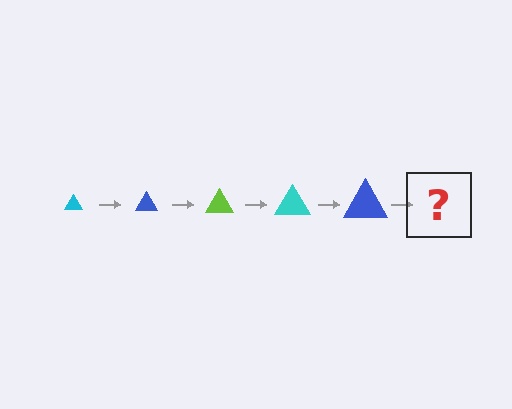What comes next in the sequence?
The next element should be a lime triangle, larger than the previous one.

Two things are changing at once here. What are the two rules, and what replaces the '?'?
The two rules are that the triangle grows larger each step and the color cycles through cyan, blue, and lime. The '?' should be a lime triangle, larger than the previous one.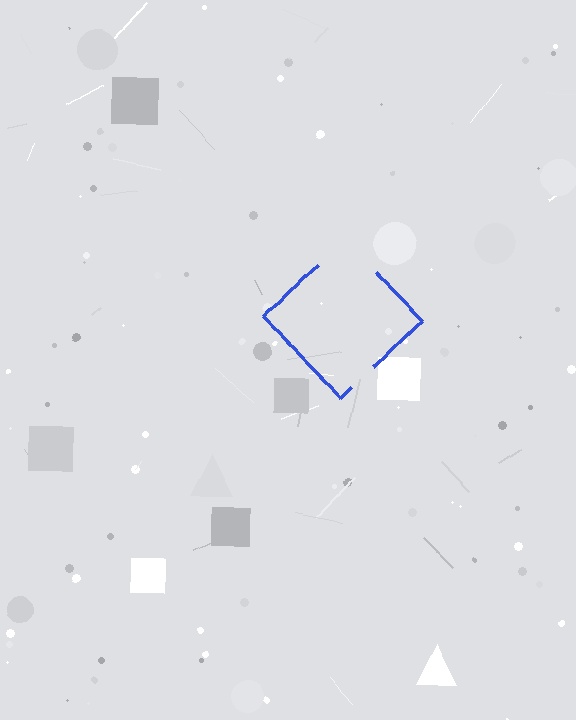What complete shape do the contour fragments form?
The contour fragments form a diamond.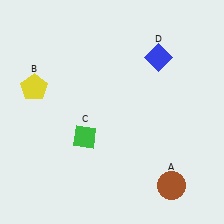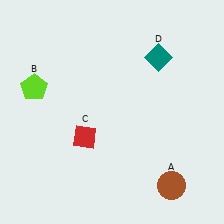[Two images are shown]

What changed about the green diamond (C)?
In Image 1, C is green. In Image 2, it changed to red.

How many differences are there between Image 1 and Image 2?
There are 3 differences between the two images.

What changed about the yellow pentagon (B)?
In Image 1, B is yellow. In Image 2, it changed to lime.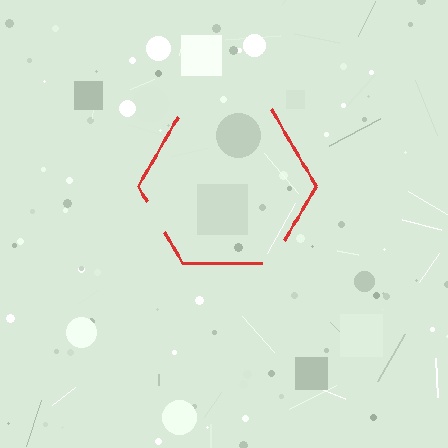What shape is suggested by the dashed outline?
The dashed outline suggests a hexagon.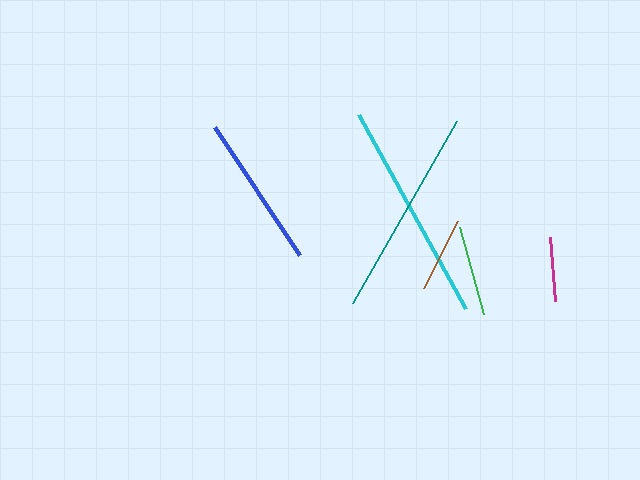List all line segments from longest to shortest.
From longest to shortest: cyan, teal, blue, green, brown, magenta.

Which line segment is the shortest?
The magenta line is the shortest at approximately 63 pixels.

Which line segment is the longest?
The cyan line is the longest at approximately 222 pixels.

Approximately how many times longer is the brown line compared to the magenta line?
The brown line is approximately 1.2 times the length of the magenta line.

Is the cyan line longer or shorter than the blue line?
The cyan line is longer than the blue line.